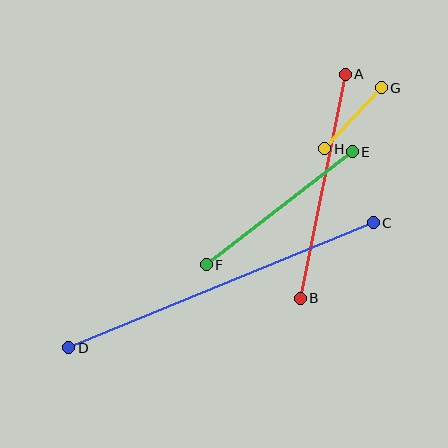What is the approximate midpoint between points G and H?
The midpoint is at approximately (353, 118) pixels.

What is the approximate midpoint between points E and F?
The midpoint is at approximately (279, 208) pixels.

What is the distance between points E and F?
The distance is approximately 184 pixels.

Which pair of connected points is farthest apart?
Points C and D are farthest apart.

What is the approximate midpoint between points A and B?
The midpoint is at approximately (323, 186) pixels.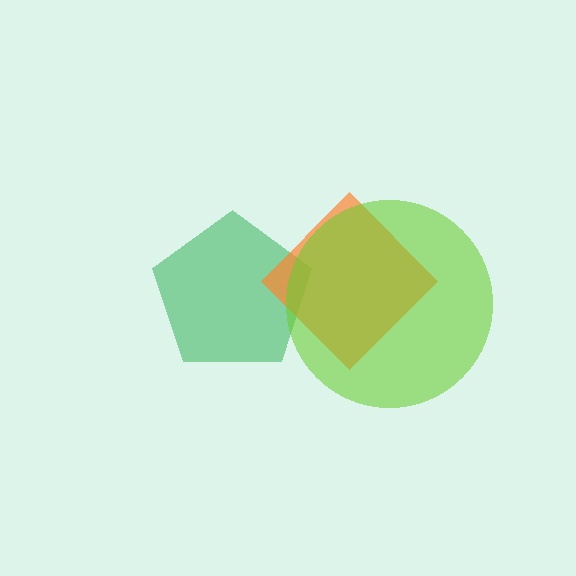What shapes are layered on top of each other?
The layered shapes are: a green pentagon, an orange diamond, a lime circle.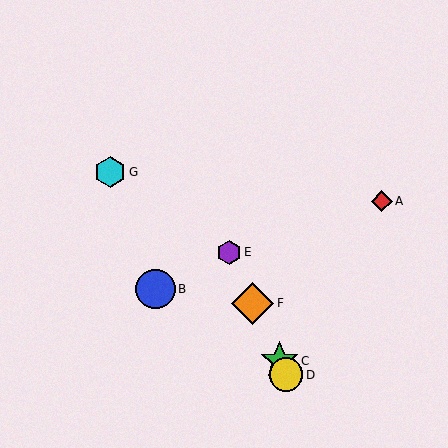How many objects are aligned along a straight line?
4 objects (C, D, E, F) are aligned along a straight line.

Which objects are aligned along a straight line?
Objects C, D, E, F are aligned along a straight line.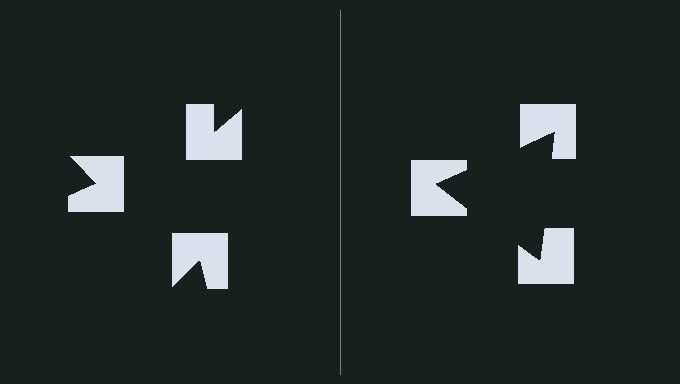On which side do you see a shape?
An illusory triangle appears on the right side. On the left side the wedge cuts are rotated, so no coherent shape forms.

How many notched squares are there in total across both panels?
6 — 3 on each side.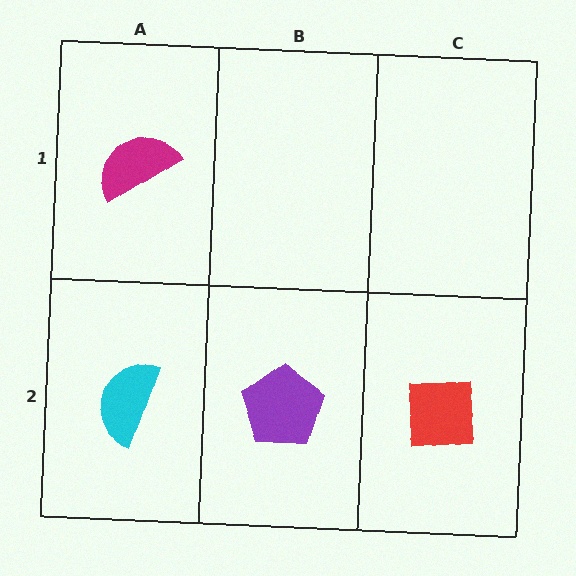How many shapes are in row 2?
3 shapes.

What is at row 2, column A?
A cyan semicircle.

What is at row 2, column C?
A red square.